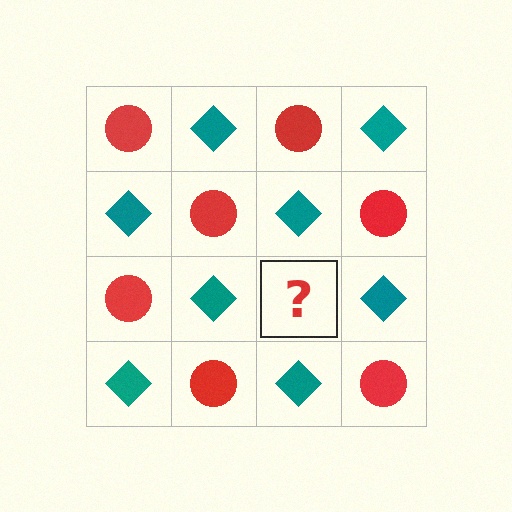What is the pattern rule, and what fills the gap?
The rule is that it alternates red circle and teal diamond in a checkerboard pattern. The gap should be filled with a red circle.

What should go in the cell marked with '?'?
The missing cell should contain a red circle.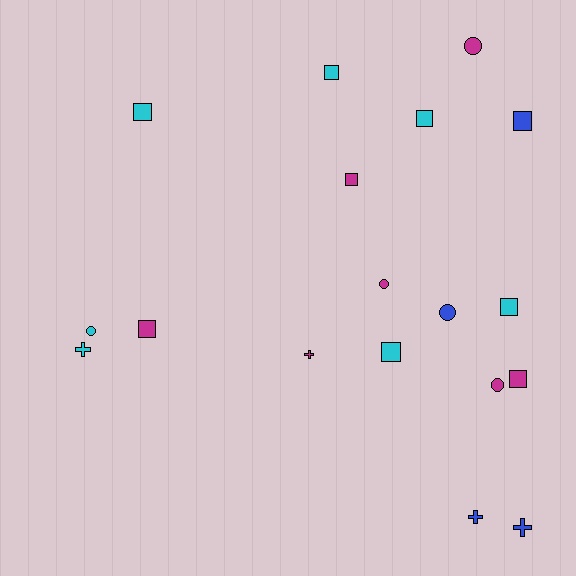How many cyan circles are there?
There is 1 cyan circle.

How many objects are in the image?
There are 18 objects.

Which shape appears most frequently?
Square, with 9 objects.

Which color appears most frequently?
Magenta, with 7 objects.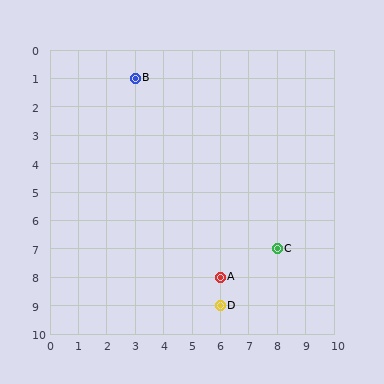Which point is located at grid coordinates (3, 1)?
Point B is at (3, 1).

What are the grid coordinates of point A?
Point A is at grid coordinates (6, 8).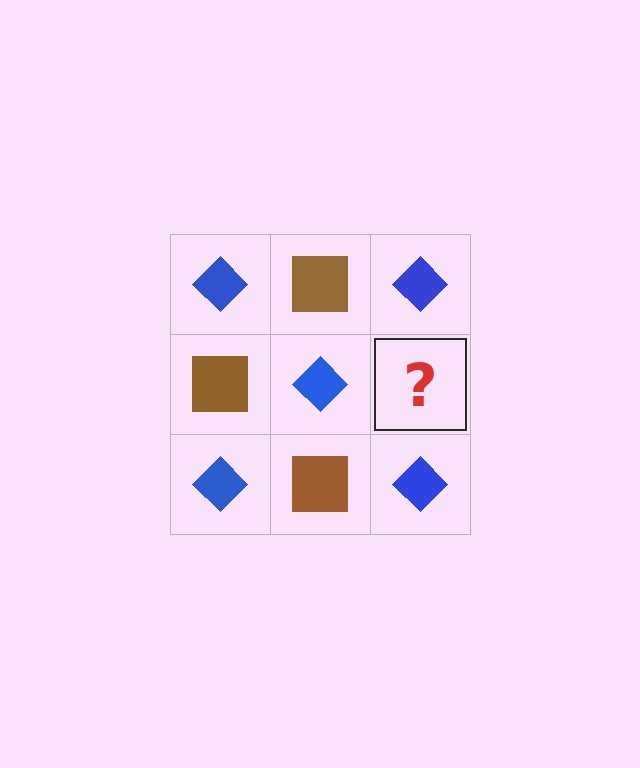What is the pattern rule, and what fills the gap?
The rule is that it alternates blue diamond and brown square in a checkerboard pattern. The gap should be filled with a brown square.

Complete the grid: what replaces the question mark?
The question mark should be replaced with a brown square.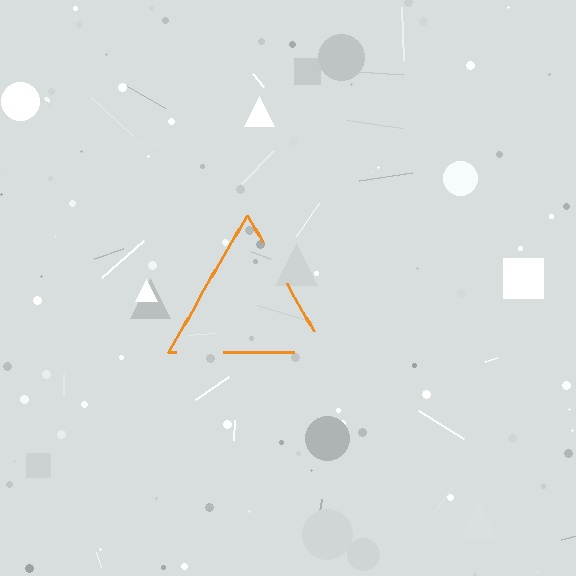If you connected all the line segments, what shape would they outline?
They would outline a triangle.